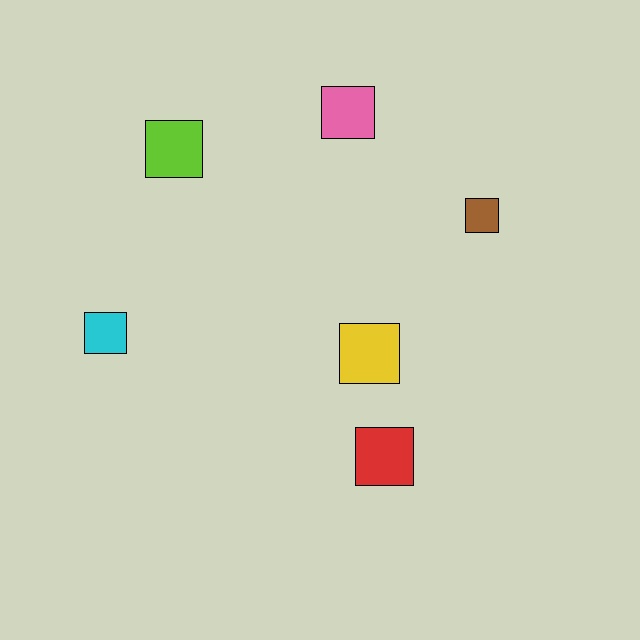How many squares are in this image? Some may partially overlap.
There are 6 squares.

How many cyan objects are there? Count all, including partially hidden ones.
There is 1 cyan object.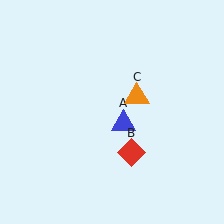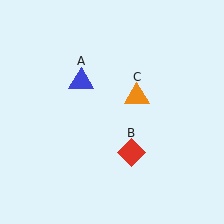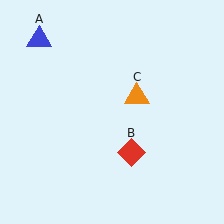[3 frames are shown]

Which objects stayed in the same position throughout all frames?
Red diamond (object B) and orange triangle (object C) remained stationary.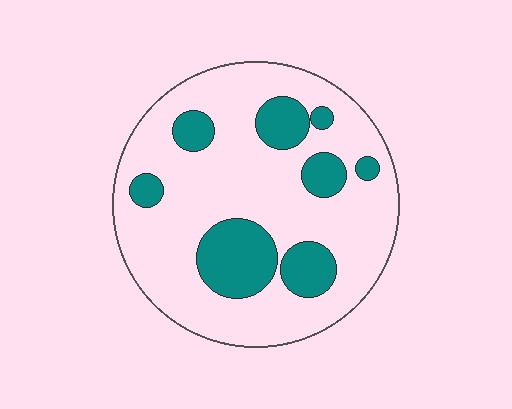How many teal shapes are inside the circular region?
8.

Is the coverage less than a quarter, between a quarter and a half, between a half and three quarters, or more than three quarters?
Less than a quarter.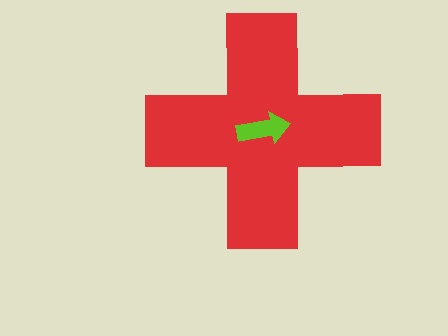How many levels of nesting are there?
2.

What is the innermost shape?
The lime arrow.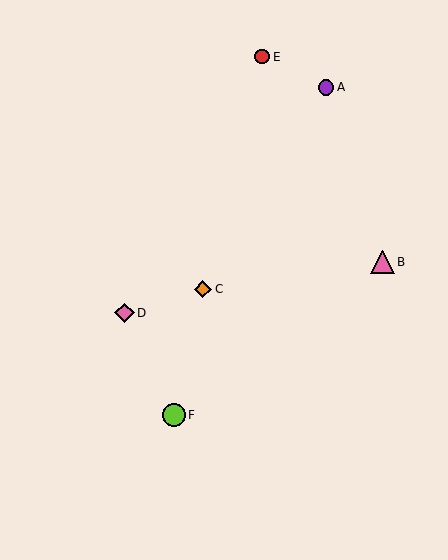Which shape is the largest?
The pink triangle (labeled B) is the largest.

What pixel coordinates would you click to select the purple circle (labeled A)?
Click at (326, 87) to select the purple circle A.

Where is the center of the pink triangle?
The center of the pink triangle is at (383, 262).